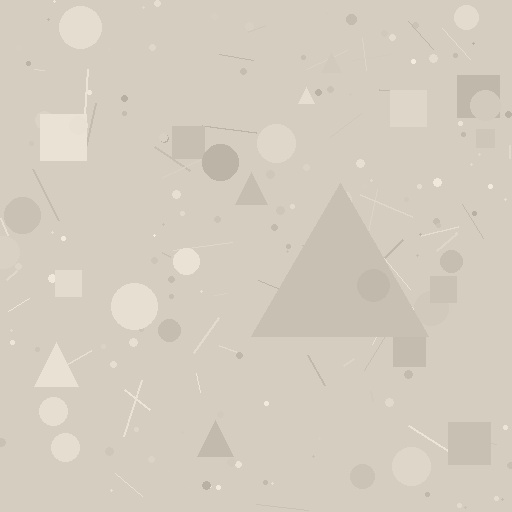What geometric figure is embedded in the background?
A triangle is embedded in the background.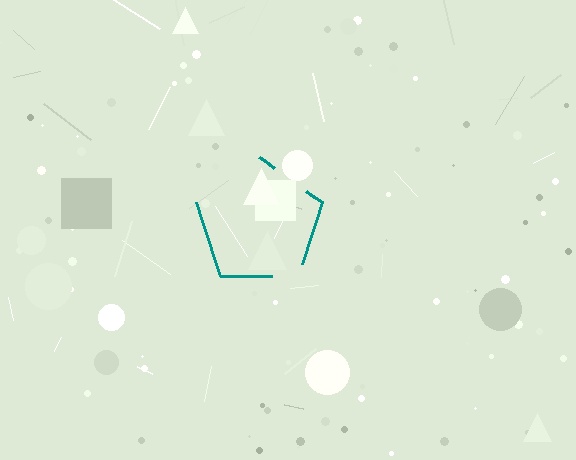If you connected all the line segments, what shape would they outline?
They would outline a pentagon.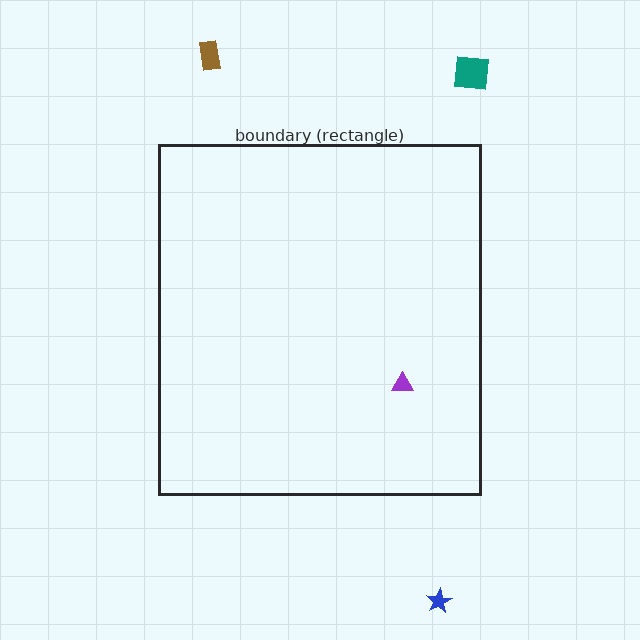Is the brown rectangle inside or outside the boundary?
Outside.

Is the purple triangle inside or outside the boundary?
Inside.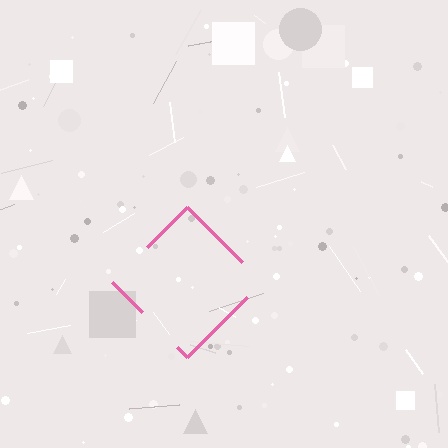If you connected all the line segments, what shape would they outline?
They would outline a diamond.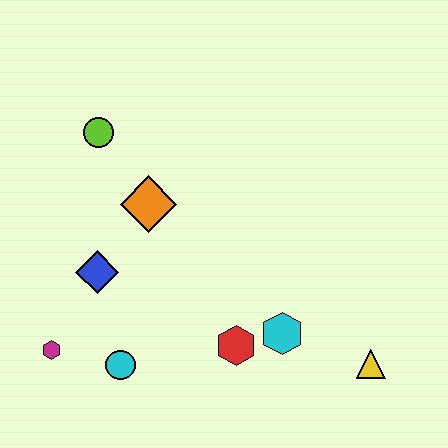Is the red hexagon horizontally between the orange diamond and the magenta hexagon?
No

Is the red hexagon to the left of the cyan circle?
No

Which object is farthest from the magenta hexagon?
The yellow triangle is farthest from the magenta hexagon.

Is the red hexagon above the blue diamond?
No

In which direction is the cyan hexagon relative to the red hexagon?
The cyan hexagon is to the right of the red hexagon.